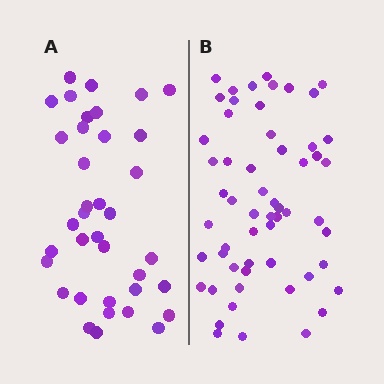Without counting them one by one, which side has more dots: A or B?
Region B (the right region) has more dots.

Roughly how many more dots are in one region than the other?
Region B has approximately 20 more dots than region A.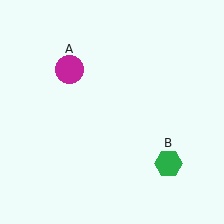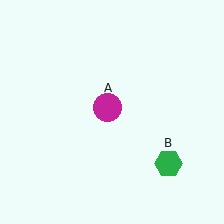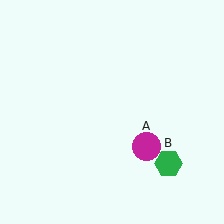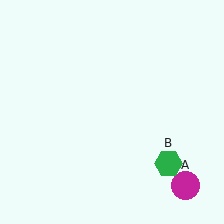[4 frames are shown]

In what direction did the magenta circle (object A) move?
The magenta circle (object A) moved down and to the right.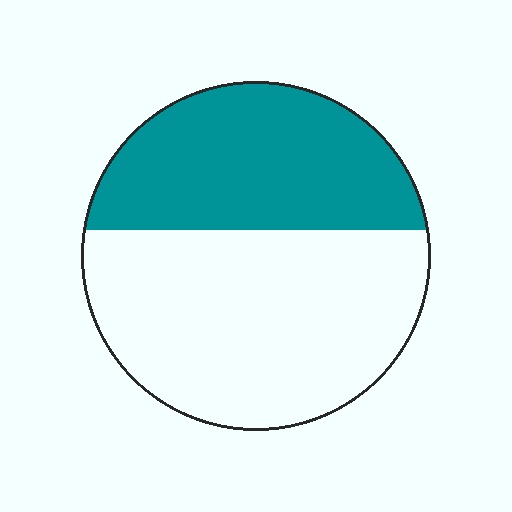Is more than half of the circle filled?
No.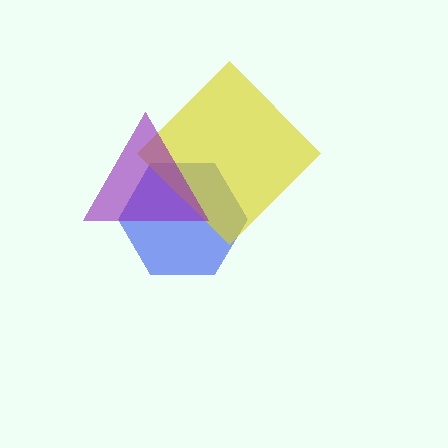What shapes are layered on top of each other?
The layered shapes are: a blue hexagon, a yellow diamond, a purple triangle.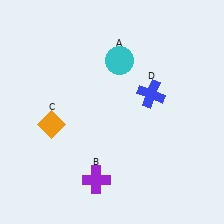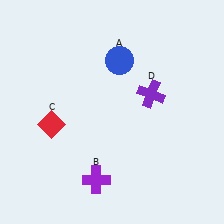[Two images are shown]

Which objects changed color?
A changed from cyan to blue. C changed from orange to red. D changed from blue to purple.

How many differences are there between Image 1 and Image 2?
There are 3 differences between the two images.